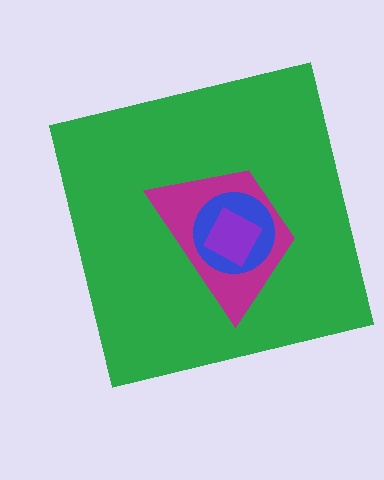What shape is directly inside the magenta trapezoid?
The blue circle.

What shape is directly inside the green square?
The magenta trapezoid.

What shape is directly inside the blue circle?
The purple diamond.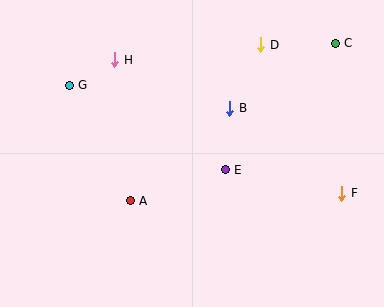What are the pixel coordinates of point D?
Point D is at (261, 45).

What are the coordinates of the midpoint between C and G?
The midpoint between C and G is at (202, 64).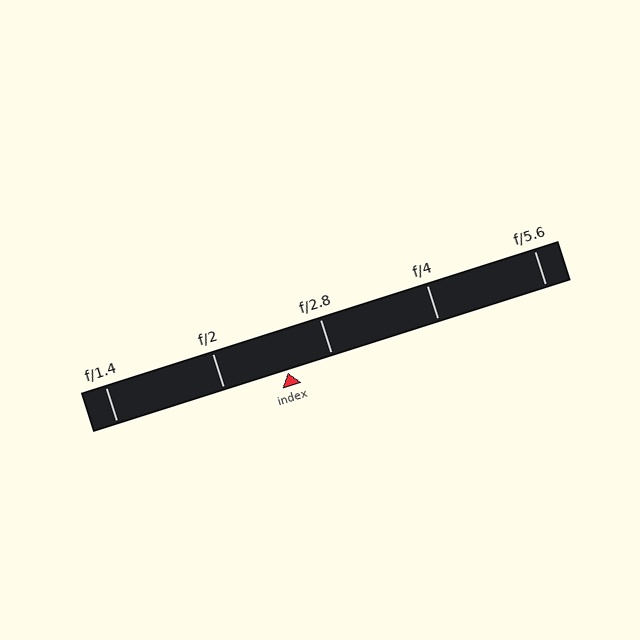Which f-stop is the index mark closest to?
The index mark is closest to f/2.8.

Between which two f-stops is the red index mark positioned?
The index mark is between f/2 and f/2.8.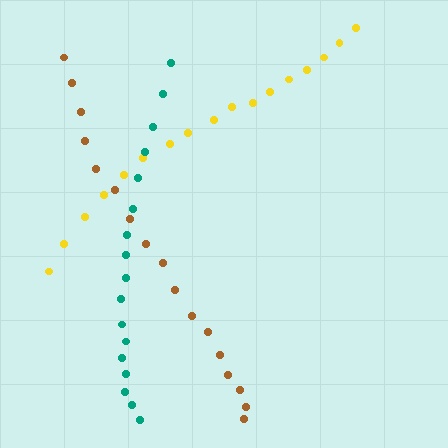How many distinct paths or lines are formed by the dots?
There are 3 distinct paths.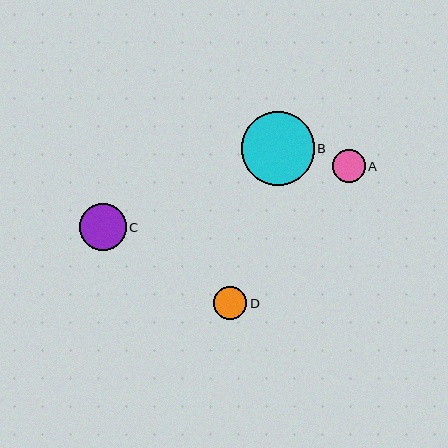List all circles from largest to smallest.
From largest to smallest: B, C, D, A.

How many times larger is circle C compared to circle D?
Circle C is approximately 1.4 times the size of circle D.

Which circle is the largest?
Circle B is the largest with a size of approximately 73 pixels.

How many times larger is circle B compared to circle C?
Circle B is approximately 1.6 times the size of circle C.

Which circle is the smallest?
Circle A is the smallest with a size of approximately 33 pixels.